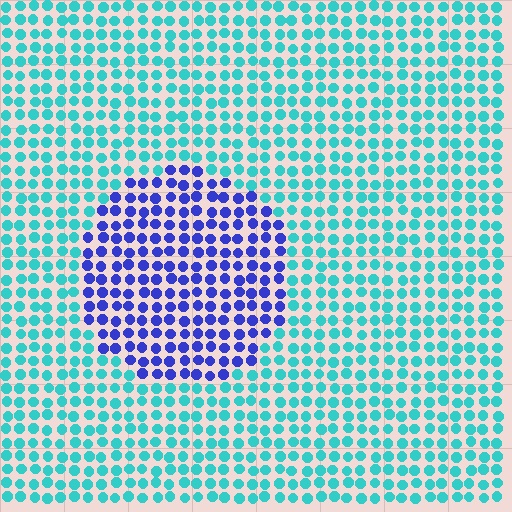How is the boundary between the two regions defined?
The boundary is defined purely by a slight shift in hue (about 60 degrees). Spacing, size, and orientation are identical on both sides.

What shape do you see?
I see a circle.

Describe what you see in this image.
The image is filled with small cyan elements in a uniform arrangement. A circle-shaped region is visible where the elements are tinted to a slightly different hue, forming a subtle color boundary.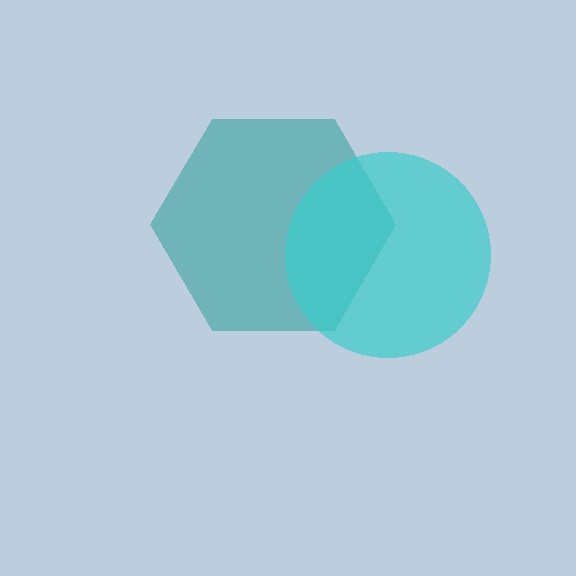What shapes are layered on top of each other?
The layered shapes are: a teal hexagon, a cyan circle.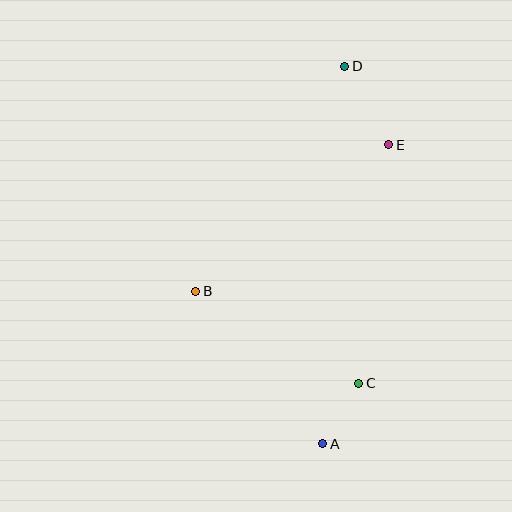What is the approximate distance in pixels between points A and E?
The distance between A and E is approximately 306 pixels.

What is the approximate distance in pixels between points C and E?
The distance between C and E is approximately 241 pixels.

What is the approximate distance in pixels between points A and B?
The distance between A and B is approximately 198 pixels.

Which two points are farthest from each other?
Points A and D are farthest from each other.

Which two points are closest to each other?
Points A and C are closest to each other.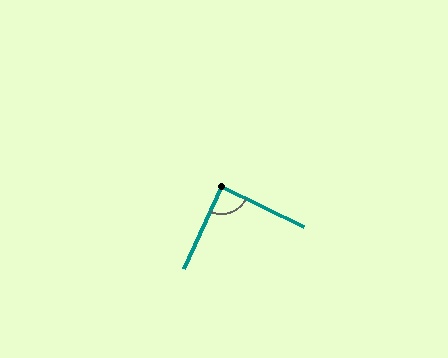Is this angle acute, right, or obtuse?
It is approximately a right angle.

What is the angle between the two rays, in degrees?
Approximately 89 degrees.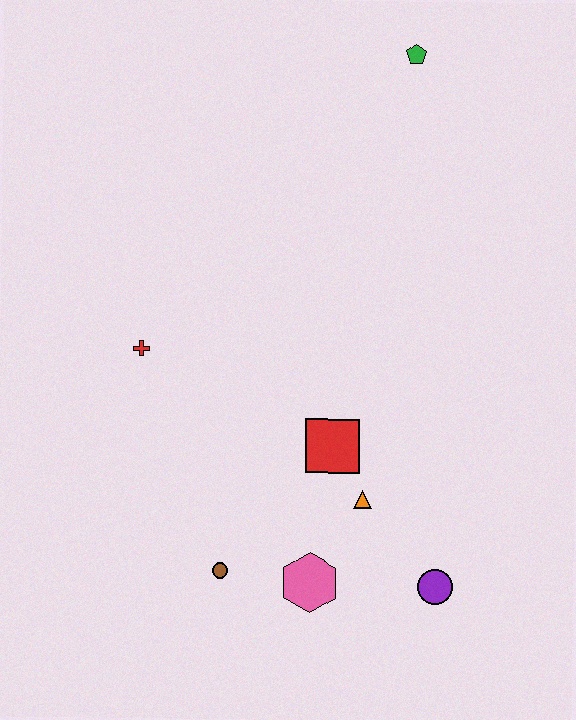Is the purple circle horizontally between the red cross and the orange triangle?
No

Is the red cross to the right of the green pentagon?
No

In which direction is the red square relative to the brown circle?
The red square is above the brown circle.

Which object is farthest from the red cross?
The green pentagon is farthest from the red cross.